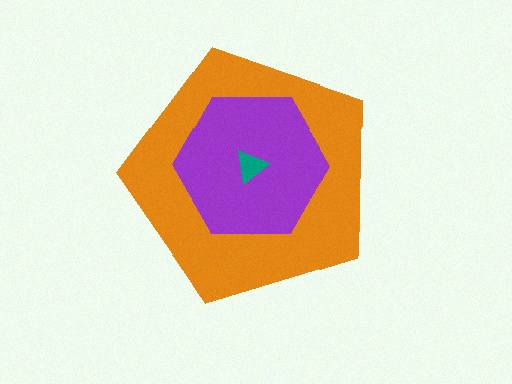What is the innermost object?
The teal triangle.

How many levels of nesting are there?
3.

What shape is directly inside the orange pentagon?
The purple hexagon.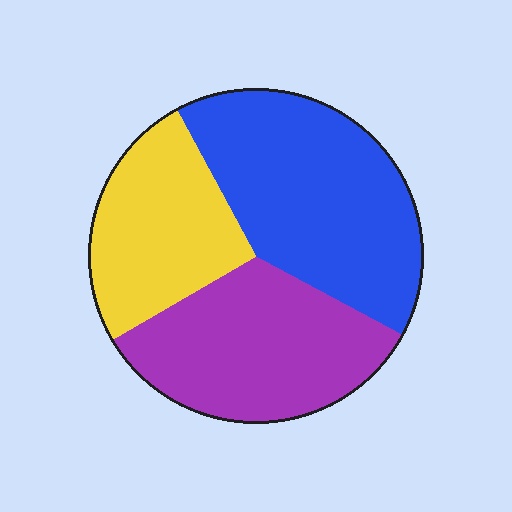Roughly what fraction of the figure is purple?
Purple covers about 35% of the figure.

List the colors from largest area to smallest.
From largest to smallest: blue, purple, yellow.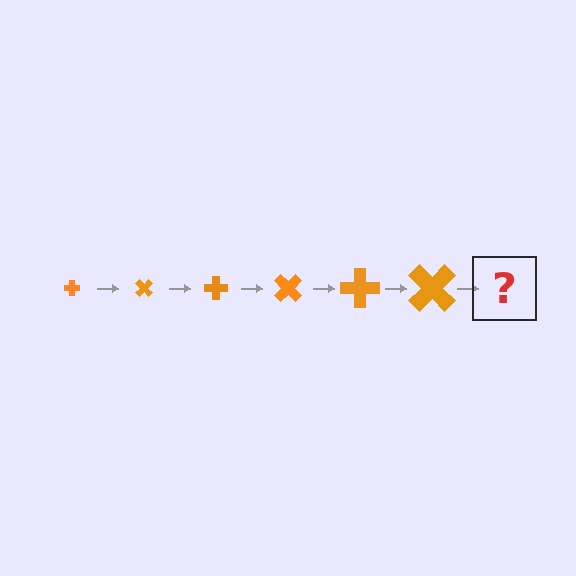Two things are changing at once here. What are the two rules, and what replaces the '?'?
The two rules are that the cross grows larger each step and it rotates 45 degrees each step. The '?' should be a cross, larger than the previous one and rotated 270 degrees from the start.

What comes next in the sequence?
The next element should be a cross, larger than the previous one and rotated 270 degrees from the start.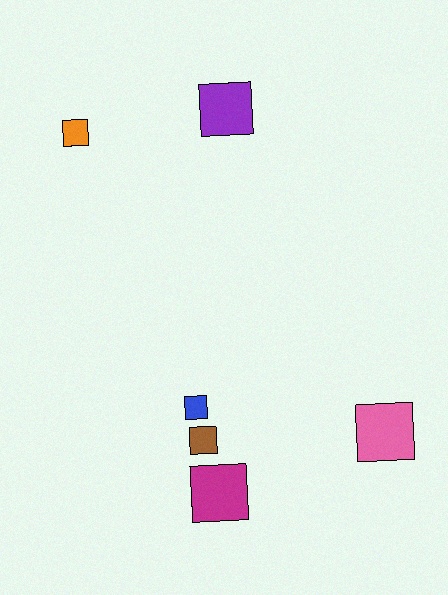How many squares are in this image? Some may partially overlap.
There are 6 squares.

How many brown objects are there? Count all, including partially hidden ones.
There is 1 brown object.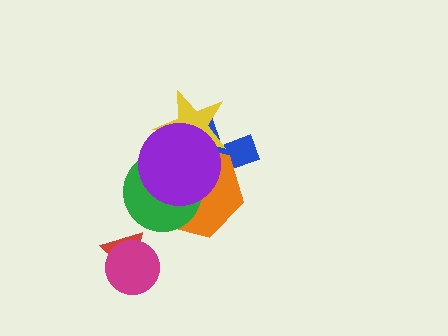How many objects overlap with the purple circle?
4 objects overlap with the purple circle.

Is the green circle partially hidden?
Yes, it is partially covered by another shape.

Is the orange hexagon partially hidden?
Yes, it is partially covered by another shape.